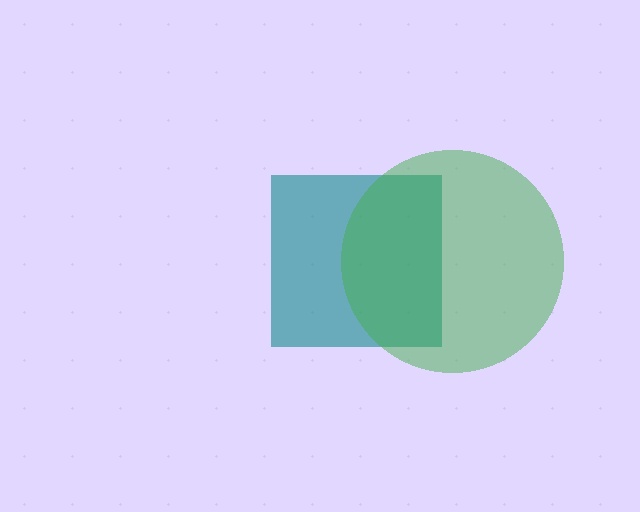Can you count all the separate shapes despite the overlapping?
Yes, there are 2 separate shapes.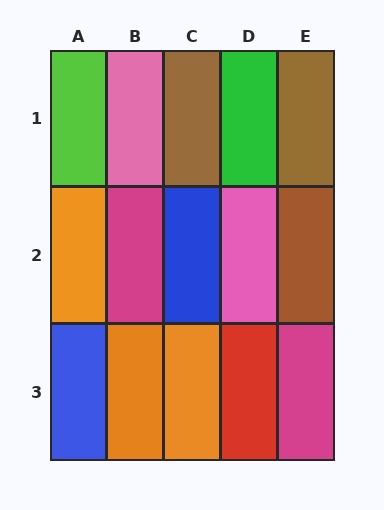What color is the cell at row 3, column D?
Red.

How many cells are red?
1 cell is red.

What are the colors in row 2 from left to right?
Orange, magenta, blue, pink, brown.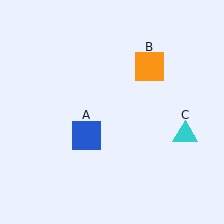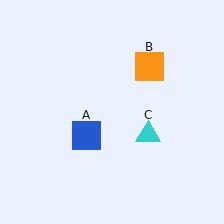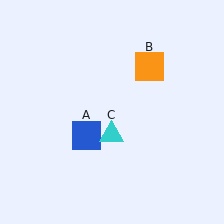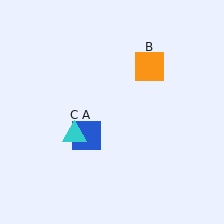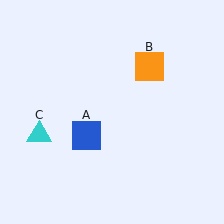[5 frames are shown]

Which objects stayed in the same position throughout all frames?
Blue square (object A) and orange square (object B) remained stationary.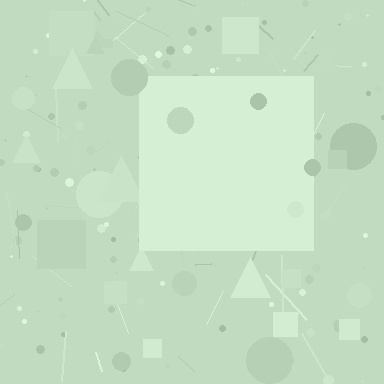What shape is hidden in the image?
A square is hidden in the image.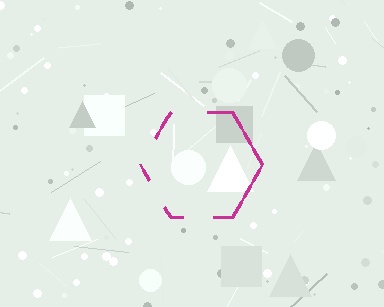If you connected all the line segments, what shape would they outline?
They would outline a hexagon.